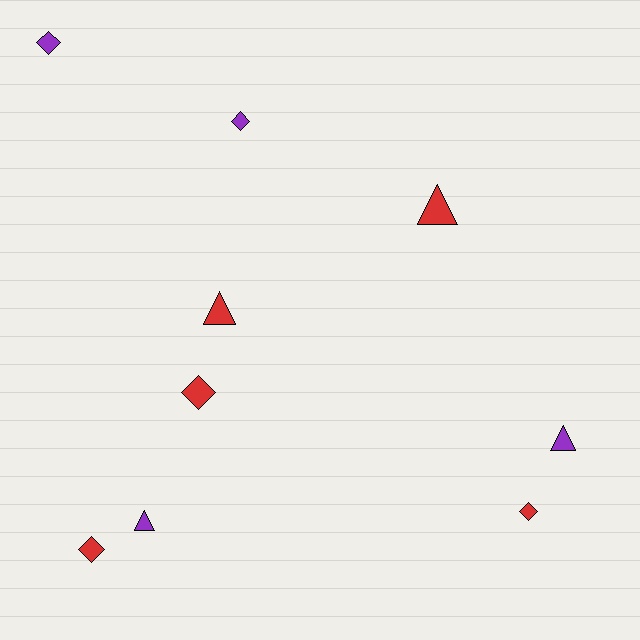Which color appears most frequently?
Red, with 5 objects.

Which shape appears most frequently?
Diamond, with 5 objects.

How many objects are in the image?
There are 9 objects.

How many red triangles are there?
There are 2 red triangles.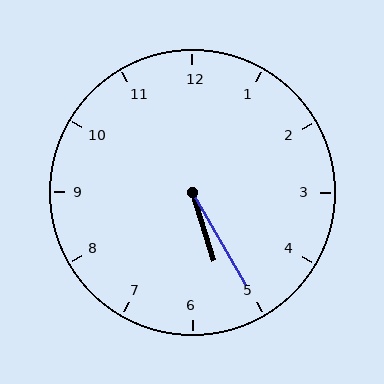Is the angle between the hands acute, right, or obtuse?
It is acute.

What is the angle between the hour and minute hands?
Approximately 12 degrees.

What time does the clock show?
5:25.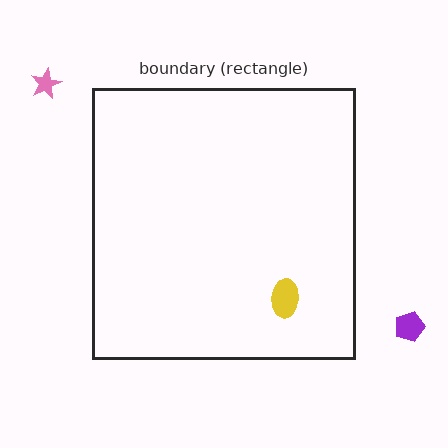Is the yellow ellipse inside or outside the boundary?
Inside.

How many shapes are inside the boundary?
1 inside, 2 outside.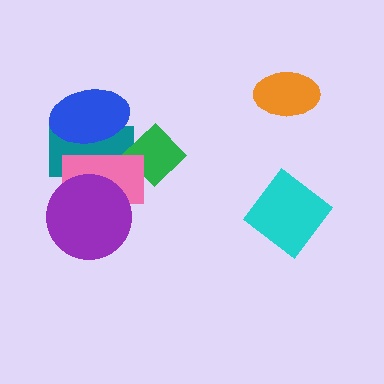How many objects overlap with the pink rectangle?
4 objects overlap with the pink rectangle.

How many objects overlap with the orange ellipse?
0 objects overlap with the orange ellipse.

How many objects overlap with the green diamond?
2 objects overlap with the green diamond.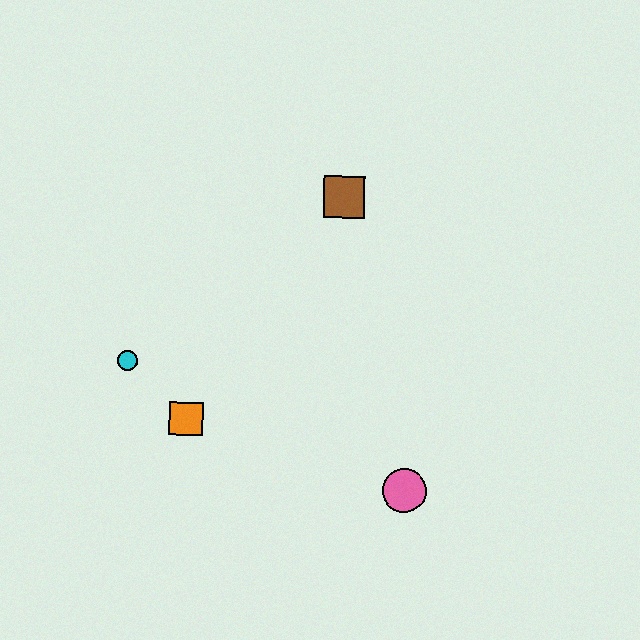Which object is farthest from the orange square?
The brown square is farthest from the orange square.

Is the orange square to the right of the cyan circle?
Yes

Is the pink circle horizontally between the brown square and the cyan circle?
No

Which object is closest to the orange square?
The cyan circle is closest to the orange square.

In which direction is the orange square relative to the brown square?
The orange square is below the brown square.